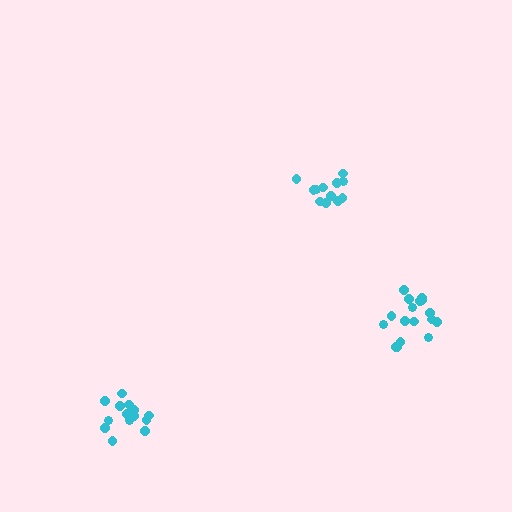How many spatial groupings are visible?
There are 3 spatial groupings.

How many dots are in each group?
Group 1: 15 dots, Group 2: 17 dots, Group 3: 12 dots (44 total).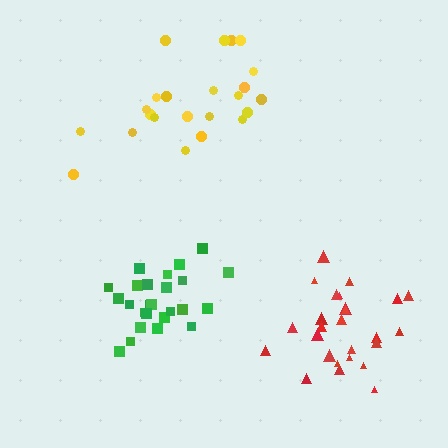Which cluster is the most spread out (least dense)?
Yellow.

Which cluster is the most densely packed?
Green.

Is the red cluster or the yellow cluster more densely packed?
Red.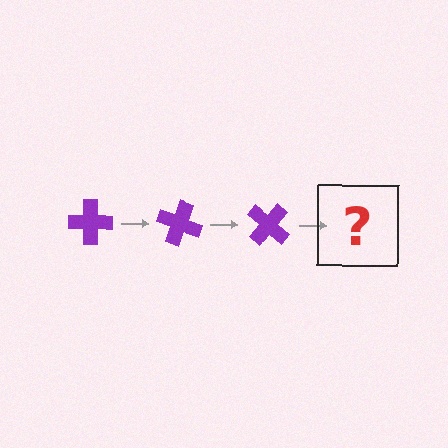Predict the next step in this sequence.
The next step is a purple cross rotated 60 degrees.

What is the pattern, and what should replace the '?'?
The pattern is that the cross rotates 20 degrees each step. The '?' should be a purple cross rotated 60 degrees.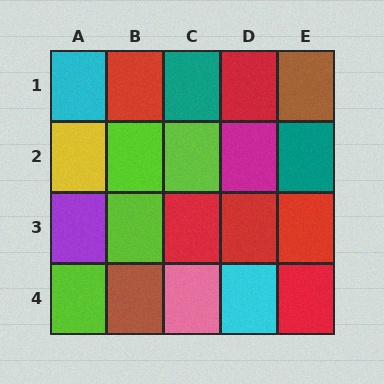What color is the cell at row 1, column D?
Red.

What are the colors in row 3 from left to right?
Purple, lime, red, red, red.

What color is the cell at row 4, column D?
Cyan.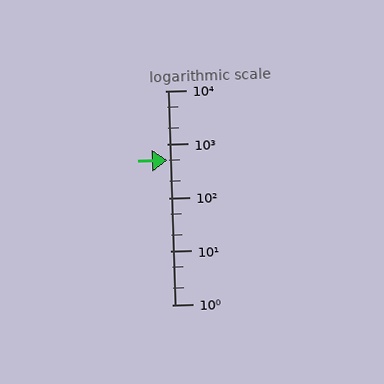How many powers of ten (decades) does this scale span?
The scale spans 4 decades, from 1 to 10000.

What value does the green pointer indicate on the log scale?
The pointer indicates approximately 510.